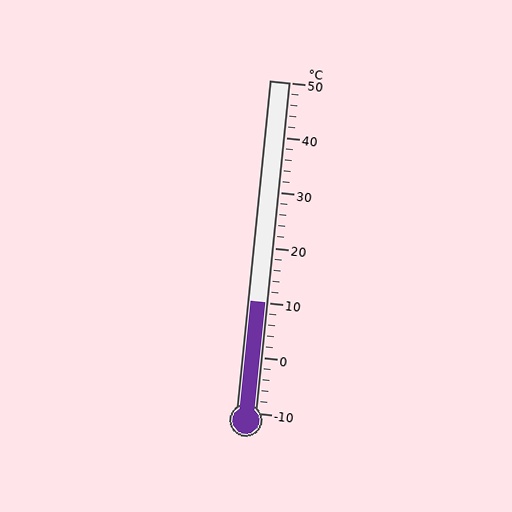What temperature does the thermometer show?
The thermometer shows approximately 10°C.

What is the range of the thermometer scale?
The thermometer scale ranges from -10°C to 50°C.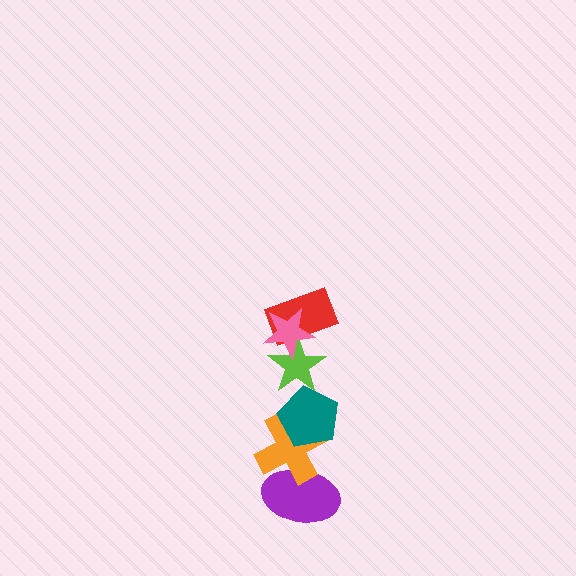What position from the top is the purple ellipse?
The purple ellipse is 6th from the top.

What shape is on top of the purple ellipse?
The orange cross is on top of the purple ellipse.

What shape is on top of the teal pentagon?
The lime star is on top of the teal pentagon.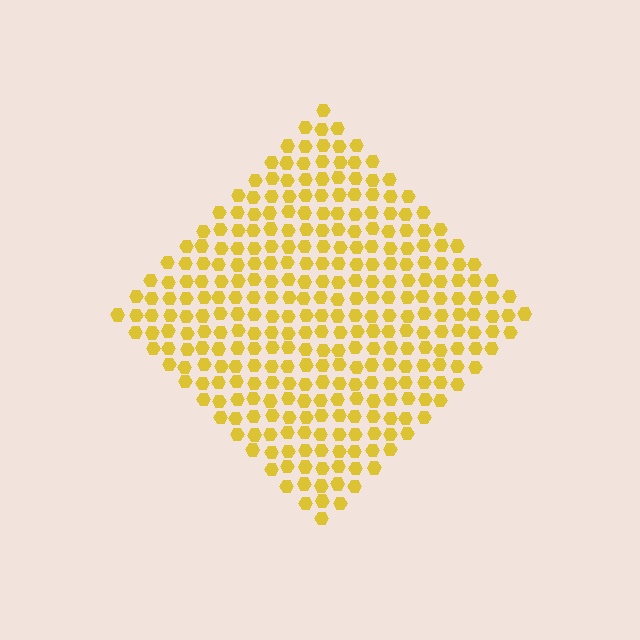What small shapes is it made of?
It is made of small hexagons.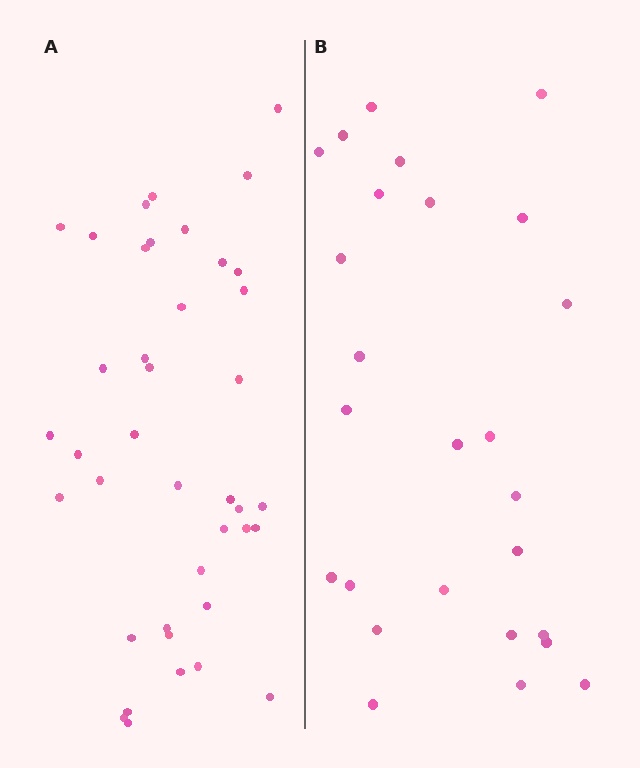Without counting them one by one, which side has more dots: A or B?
Region A (the left region) has more dots.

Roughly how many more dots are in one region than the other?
Region A has approximately 15 more dots than region B.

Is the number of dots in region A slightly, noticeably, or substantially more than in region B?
Region A has substantially more. The ratio is roughly 1.5 to 1.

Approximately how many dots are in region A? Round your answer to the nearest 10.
About 40 dots.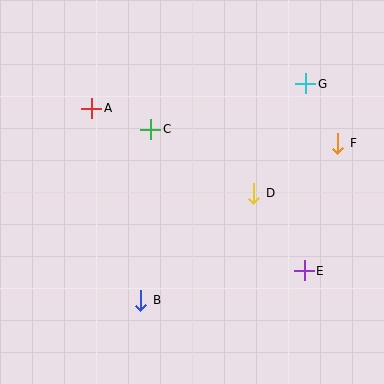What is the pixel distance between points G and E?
The distance between G and E is 187 pixels.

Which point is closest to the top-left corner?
Point A is closest to the top-left corner.